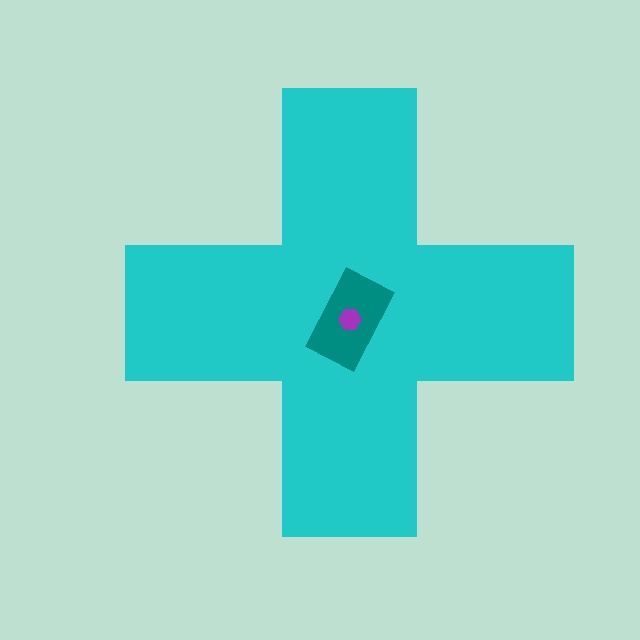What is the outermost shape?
The cyan cross.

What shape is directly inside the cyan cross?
The teal rectangle.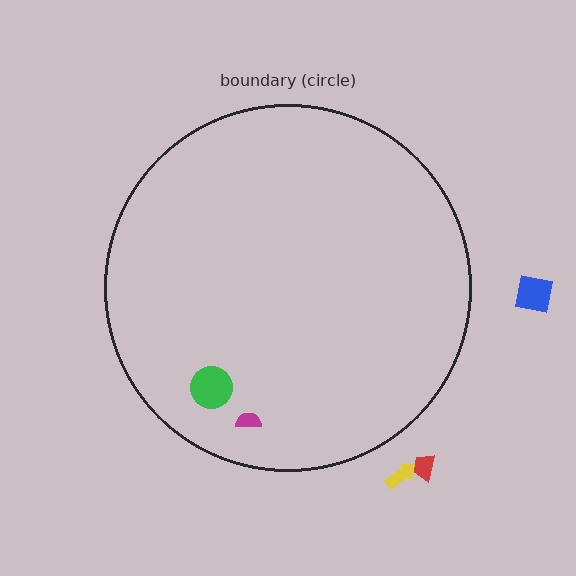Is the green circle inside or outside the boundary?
Inside.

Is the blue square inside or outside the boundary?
Outside.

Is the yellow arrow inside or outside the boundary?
Outside.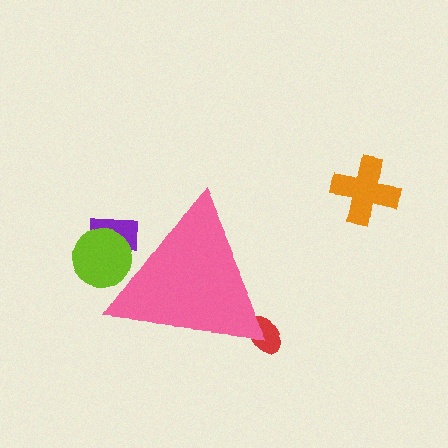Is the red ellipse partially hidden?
Yes, the red ellipse is partially hidden behind the pink triangle.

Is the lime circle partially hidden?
Yes, the lime circle is partially hidden behind the pink triangle.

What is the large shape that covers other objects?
A pink triangle.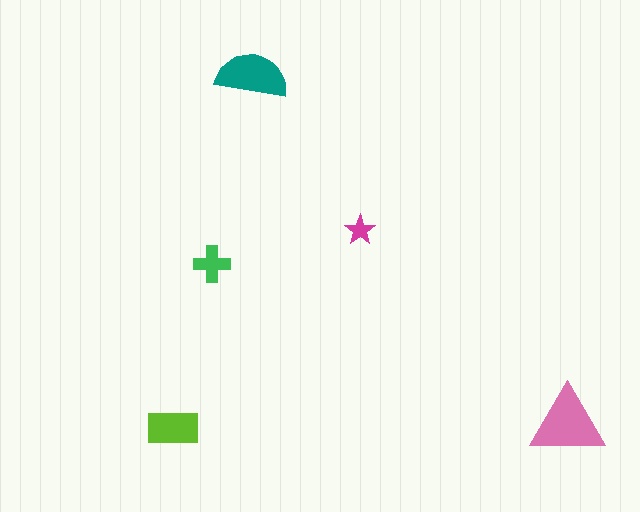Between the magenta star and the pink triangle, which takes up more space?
The pink triangle.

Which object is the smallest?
The magenta star.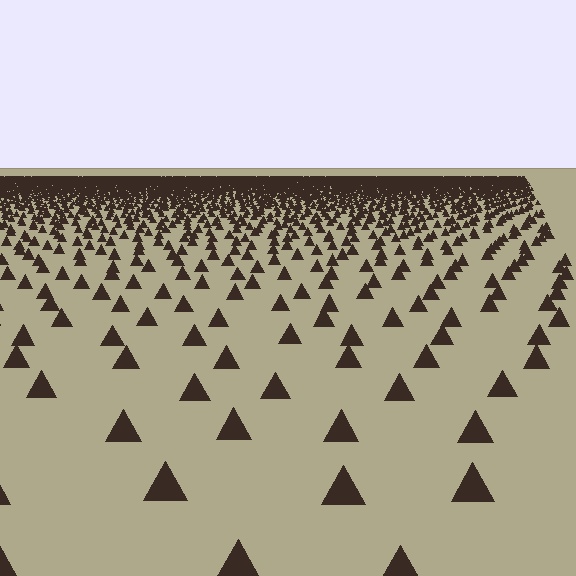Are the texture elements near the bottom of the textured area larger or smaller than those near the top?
Larger. Near the bottom, elements are closer to the viewer and appear at a bigger on-screen size.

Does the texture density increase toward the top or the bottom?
Density increases toward the top.